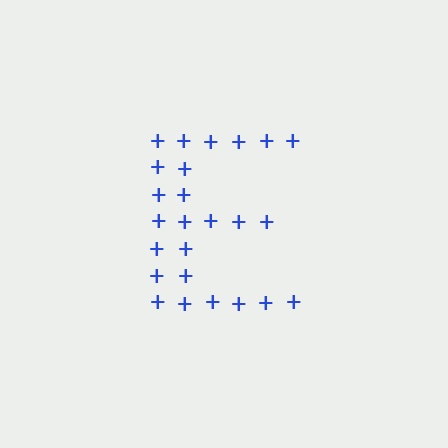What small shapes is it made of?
It is made of small plus signs.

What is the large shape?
The large shape is the letter E.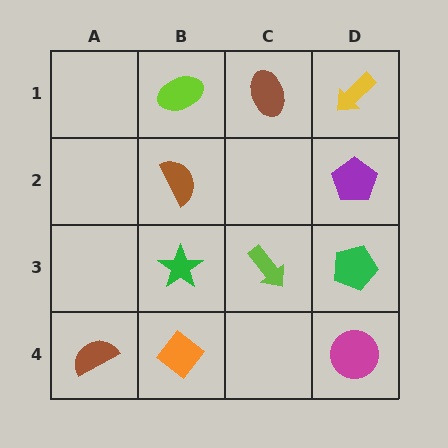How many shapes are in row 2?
2 shapes.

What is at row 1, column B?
A lime ellipse.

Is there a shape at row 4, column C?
No, that cell is empty.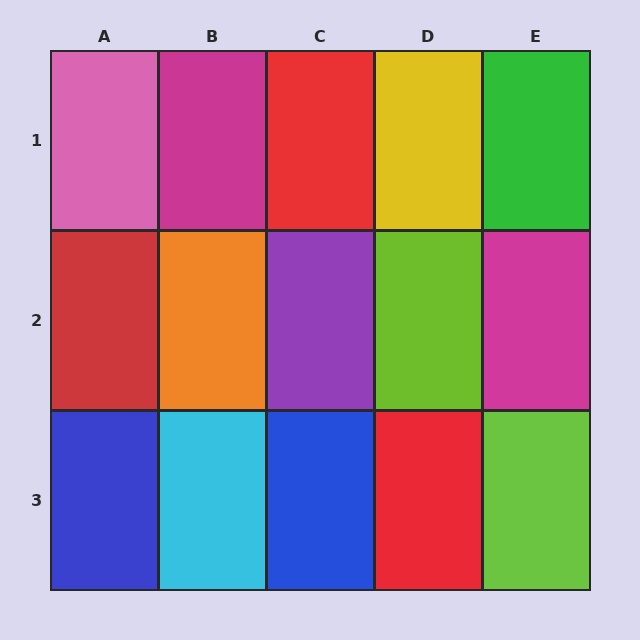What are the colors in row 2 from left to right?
Red, orange, purple, lime, magenta.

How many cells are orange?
1 cell is orange.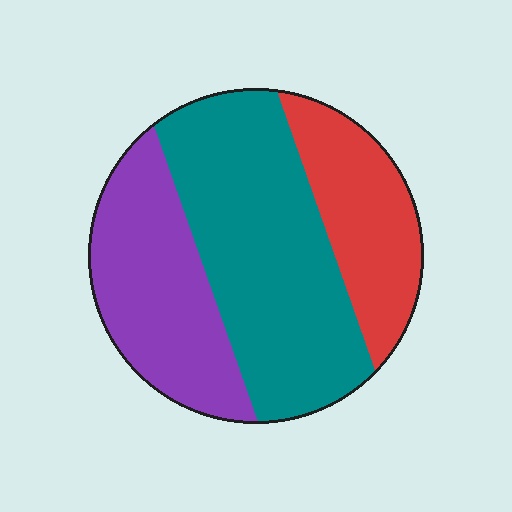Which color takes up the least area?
Red, at roughly 25%.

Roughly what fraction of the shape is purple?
Purple takes up about one third (1/3) of the shape.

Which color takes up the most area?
Teal, at roughly 45%.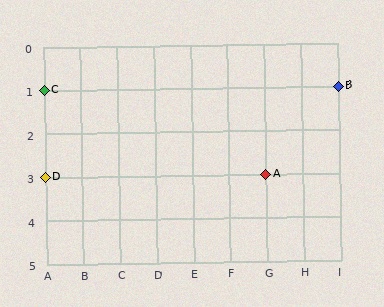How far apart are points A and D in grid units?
Points A and D are 6 columns apart.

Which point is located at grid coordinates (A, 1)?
Point C is at (A, 1).